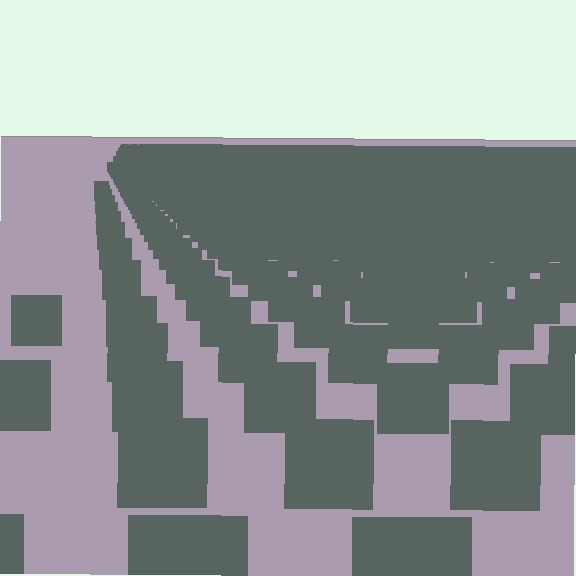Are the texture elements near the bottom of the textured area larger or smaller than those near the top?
Larger. Near the bottom, elements are closer to the viewer and appear at a bigger on-screen size.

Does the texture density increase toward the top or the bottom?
Density increases toward the top.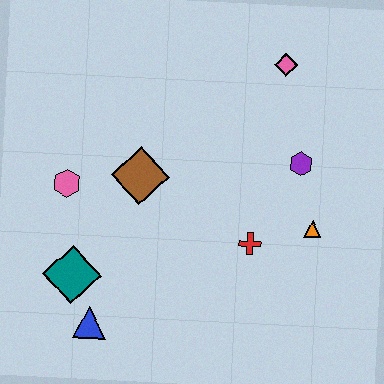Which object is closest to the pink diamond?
The purple hexagon is closest to the pink diamond.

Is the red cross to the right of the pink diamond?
No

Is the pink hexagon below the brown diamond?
Yes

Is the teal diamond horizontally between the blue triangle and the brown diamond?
No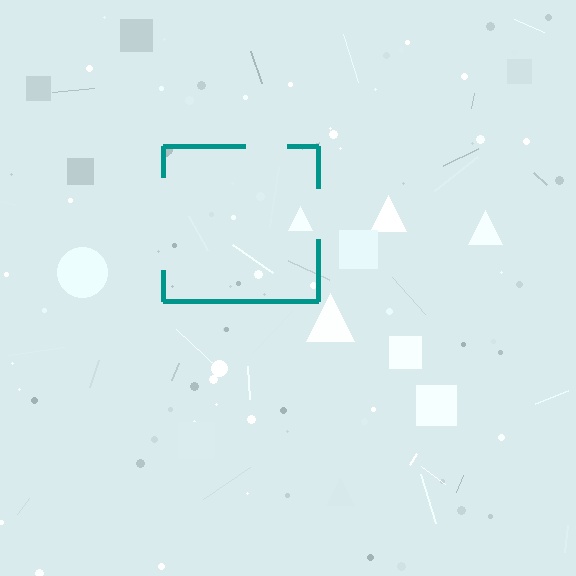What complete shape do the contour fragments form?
The contour fragments form a square.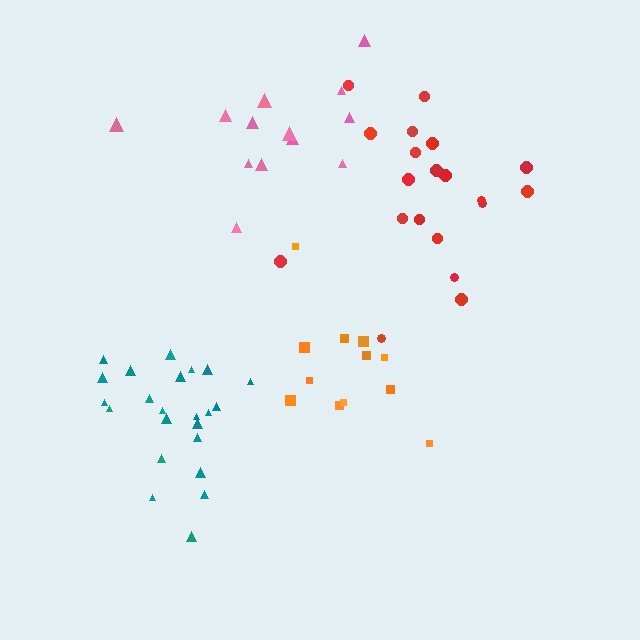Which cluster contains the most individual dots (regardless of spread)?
Teal (23).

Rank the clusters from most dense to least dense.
teal, pink, red, orange.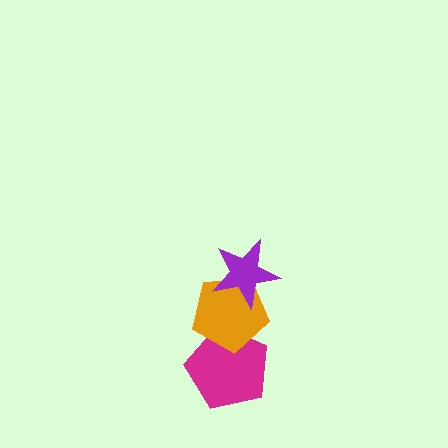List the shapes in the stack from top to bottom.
From top to bottom: the purple star, the orange pentagon, the magenta pentagon.